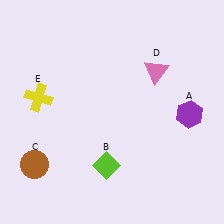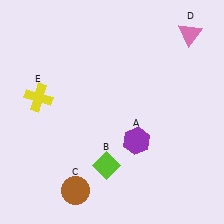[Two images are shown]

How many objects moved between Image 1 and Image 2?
3 objects moved between the two images.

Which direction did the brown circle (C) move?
The brown circle (C) moved right.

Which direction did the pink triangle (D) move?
The pink triangle (D) moved up.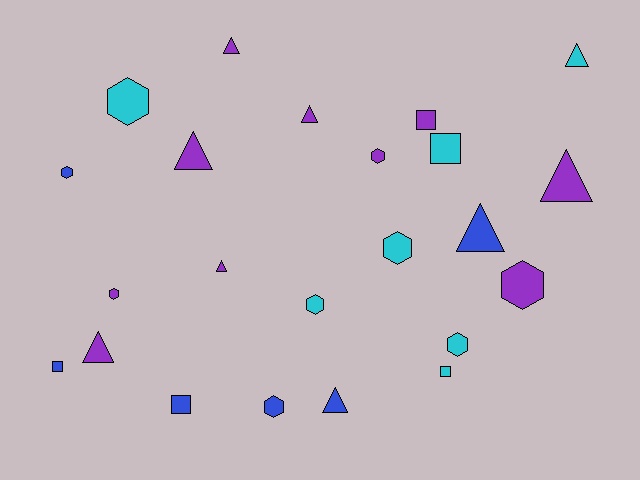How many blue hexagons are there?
There are 2 blue hexagons.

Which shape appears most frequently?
Triangle, with 9 objects.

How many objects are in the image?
There are 23 objects.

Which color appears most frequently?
Purple, with 10 objects.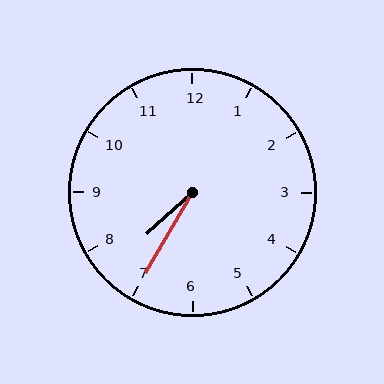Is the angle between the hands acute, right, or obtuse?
It is acute.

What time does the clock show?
7:35.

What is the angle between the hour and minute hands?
Approximately 18 degrees.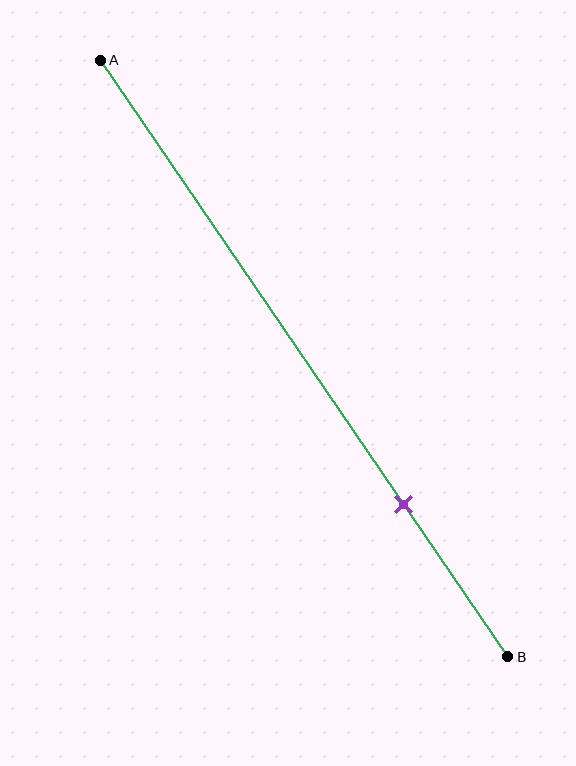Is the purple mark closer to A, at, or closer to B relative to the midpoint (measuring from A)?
The purple mark is closer to point B than the midpoint of segment AB.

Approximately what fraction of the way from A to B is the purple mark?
The purple mark is approximately 75% of the way from A to B.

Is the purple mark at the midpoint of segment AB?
No, the mark is at about 75% from A, not at the 50% midpoint.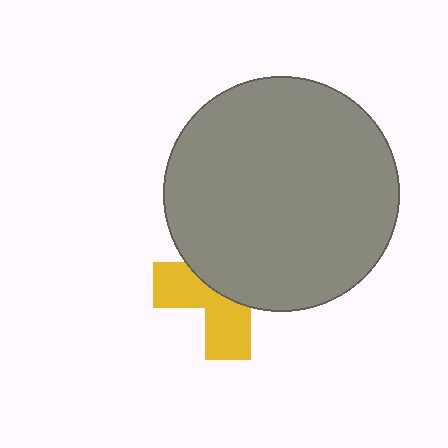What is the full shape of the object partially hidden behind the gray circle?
The partially hidden object is a yellow cross.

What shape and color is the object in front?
The object in front is a gray circle.